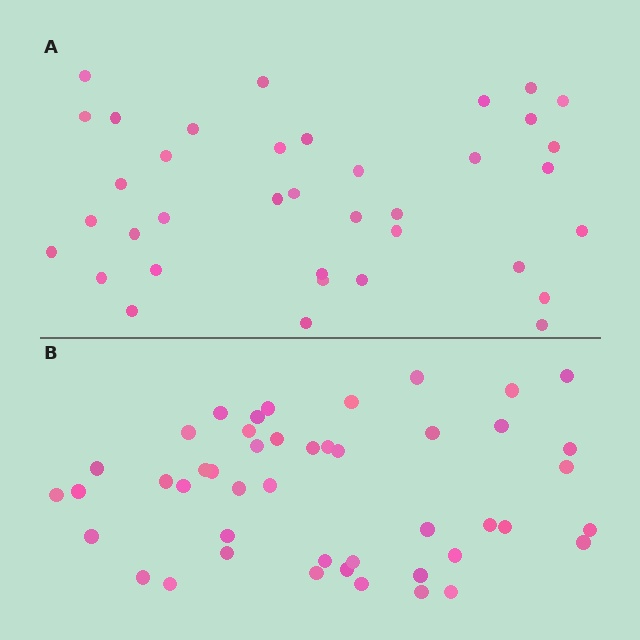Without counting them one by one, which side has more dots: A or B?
Region B (the bottom region) has more dots.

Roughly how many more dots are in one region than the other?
Region B has roughly 8 or so more dots than region A.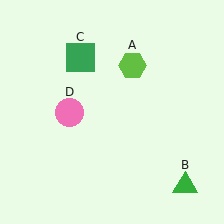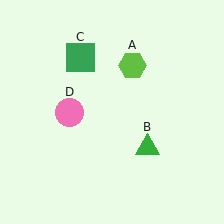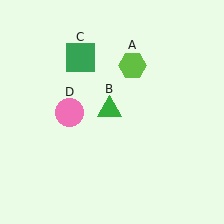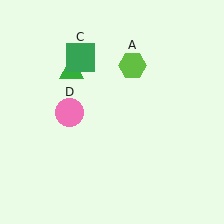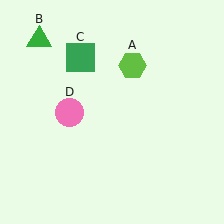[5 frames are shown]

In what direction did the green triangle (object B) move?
The green triangle (object B) moved up and to the left.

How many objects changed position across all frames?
1 object changed position: green triangle (object B).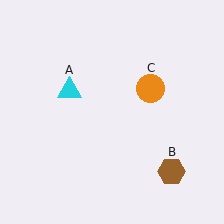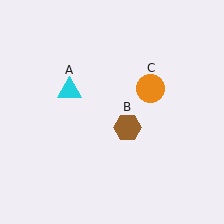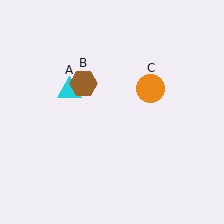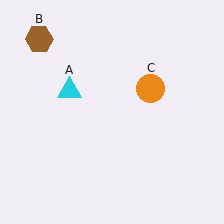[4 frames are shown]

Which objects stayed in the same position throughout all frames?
Cyan triangle (object A) and orange circle (object C) remained stationary.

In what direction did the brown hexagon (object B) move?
The brown hexagon (object B) moved up and to the left.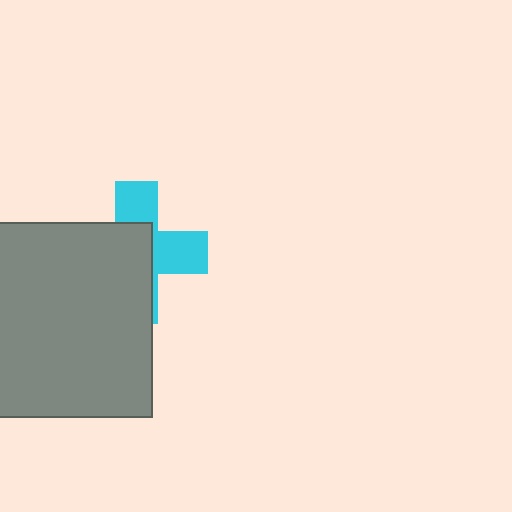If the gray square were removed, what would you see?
You would see the complete cyan cross.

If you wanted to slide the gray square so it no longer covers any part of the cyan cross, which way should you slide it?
Slide it toward the lower-left — that is the most direct way to separate the two shapes.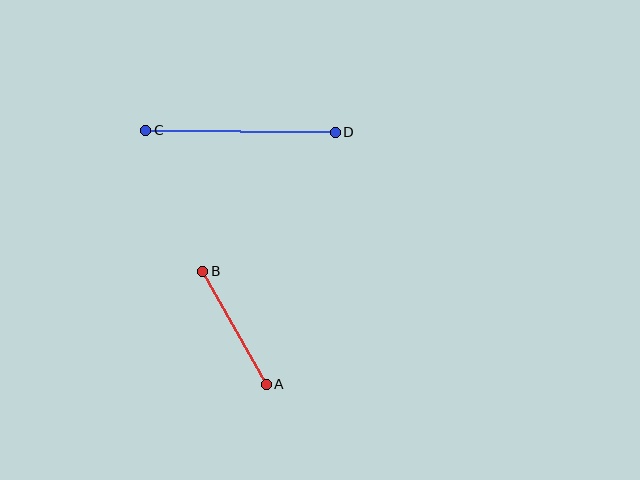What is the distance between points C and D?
The distance is approximately 190 pixels.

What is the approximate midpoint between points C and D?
The midpoint is at approximately (241, 131) pixels.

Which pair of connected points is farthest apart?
Points C and D are farthest apart.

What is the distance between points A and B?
The distance is approximately 129 pixels.